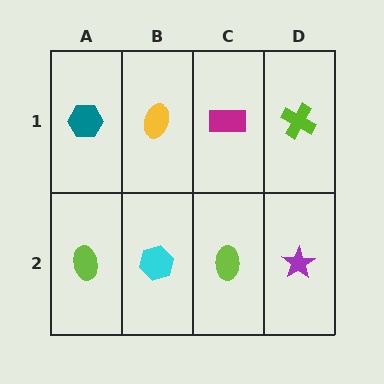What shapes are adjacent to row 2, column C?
A magenta rectangle (row 1, column C), a cyan hexagon (row 2, column B), a purple star (row 2, column D).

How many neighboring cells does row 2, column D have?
2.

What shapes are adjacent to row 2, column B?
A yellow ellipse (row 1, column B), a lime ellipse (row 2, column A), a lime ellipse (row 2, column C).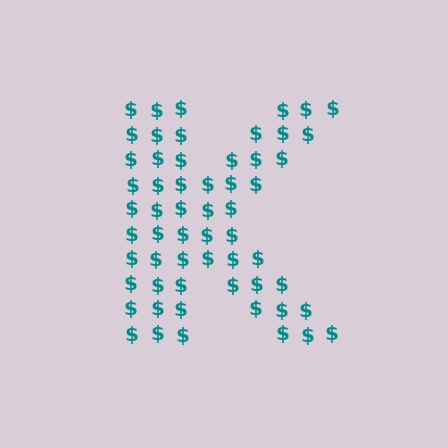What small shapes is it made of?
It is made of small dollar signs.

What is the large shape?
The large shape is the letter K.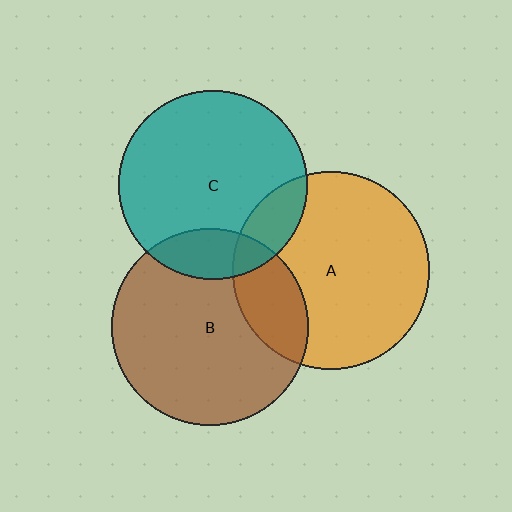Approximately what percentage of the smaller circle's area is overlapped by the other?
Approximately 15%.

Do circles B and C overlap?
Yes.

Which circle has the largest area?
Circle A (orange).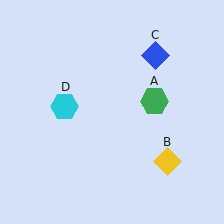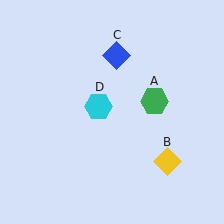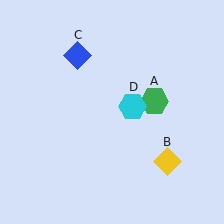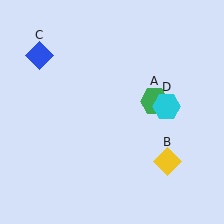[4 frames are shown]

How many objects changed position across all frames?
2 objects changed position: blue diamond (object C), cyan hexagon (object D).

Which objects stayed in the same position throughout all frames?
Green hexagon (object A) and yellow diamond (object B) remained stationary.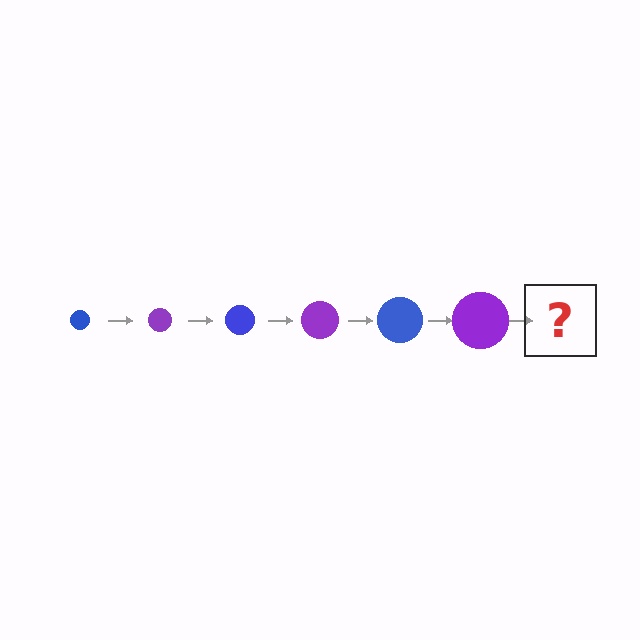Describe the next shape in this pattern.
It should be a blue circle, larger than the previous one.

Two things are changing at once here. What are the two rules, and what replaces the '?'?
The two rules are that the circle grows larger each step and the color cycles through blue and purple. The '?' should be a blue circle, larger than the previous one.